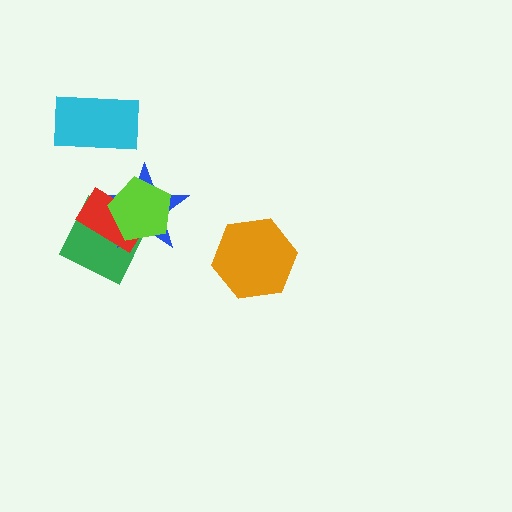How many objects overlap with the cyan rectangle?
0 objects overlap with the cyan rectangle.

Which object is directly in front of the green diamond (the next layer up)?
The blue star is directly in front of the green diamond.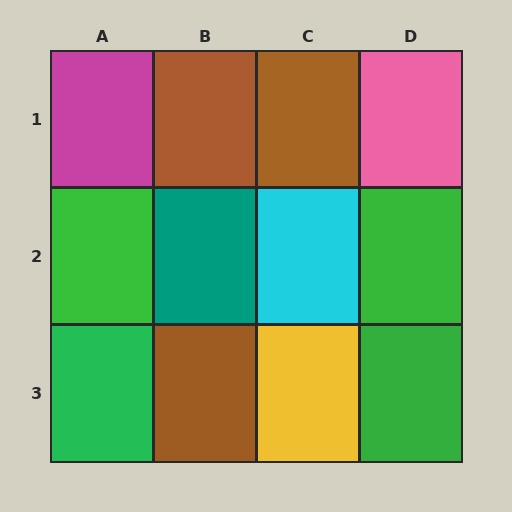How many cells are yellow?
1 cell is yellow.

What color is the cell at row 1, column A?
Magenta.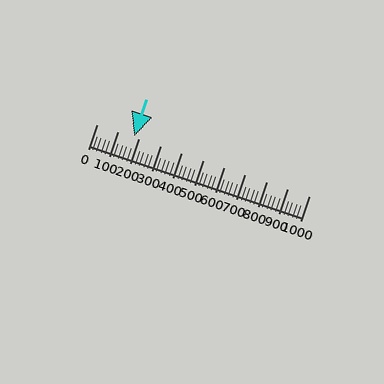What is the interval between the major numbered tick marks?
The major tick marks are spaced 100 units apart.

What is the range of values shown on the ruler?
The ruler shows values from 0 to 1000.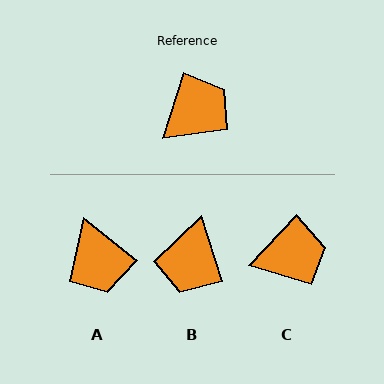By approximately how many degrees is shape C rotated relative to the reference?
Approximately 25 degrees clockwise.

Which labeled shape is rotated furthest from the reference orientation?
B, about 144 degrees away.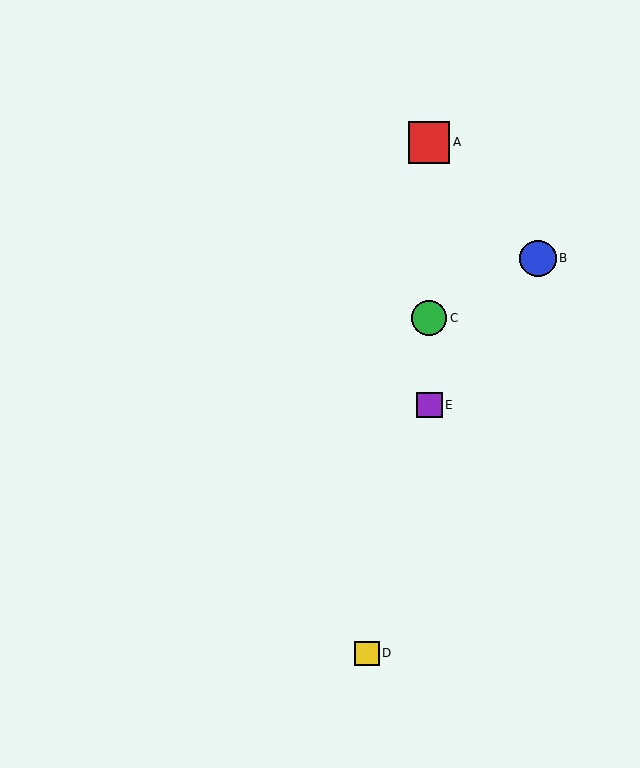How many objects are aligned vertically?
3 objects (A, C, E) are aligned vertically.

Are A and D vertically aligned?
No, A is at x≈429 and D is at x≈367.